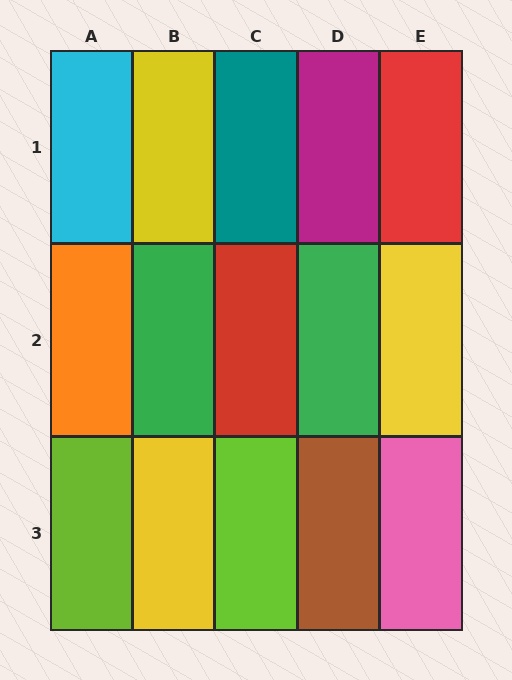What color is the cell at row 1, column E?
Red.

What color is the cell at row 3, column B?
Yellow.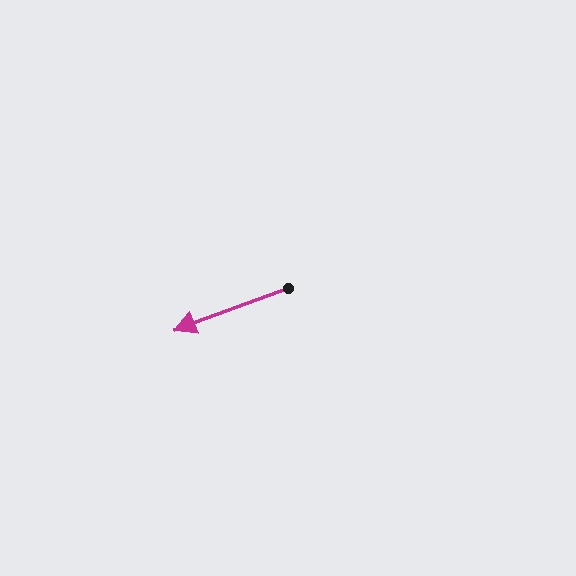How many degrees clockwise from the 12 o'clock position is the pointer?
Approximately 250 degrees.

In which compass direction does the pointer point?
West.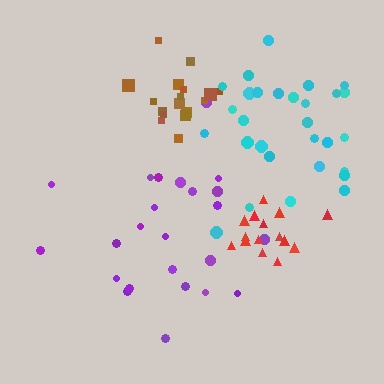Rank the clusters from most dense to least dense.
brown, red, cyan, purple.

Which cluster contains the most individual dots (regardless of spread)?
Cyan (29).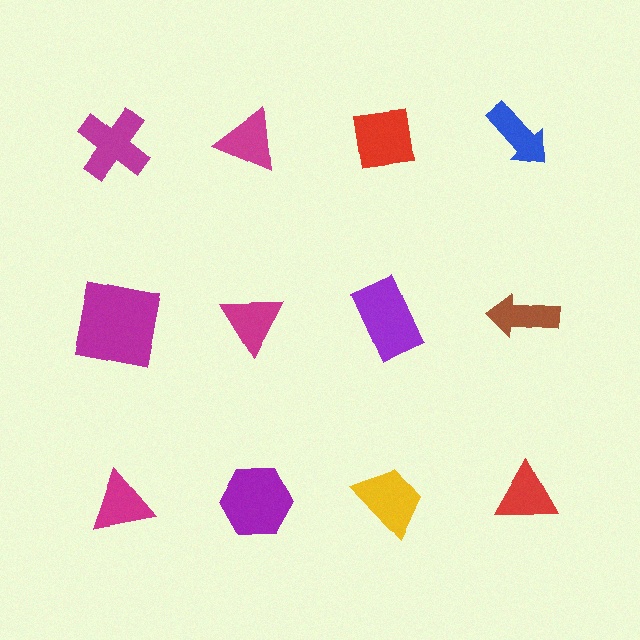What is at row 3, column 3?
A yellow trapezoid.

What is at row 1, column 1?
A magenta cross.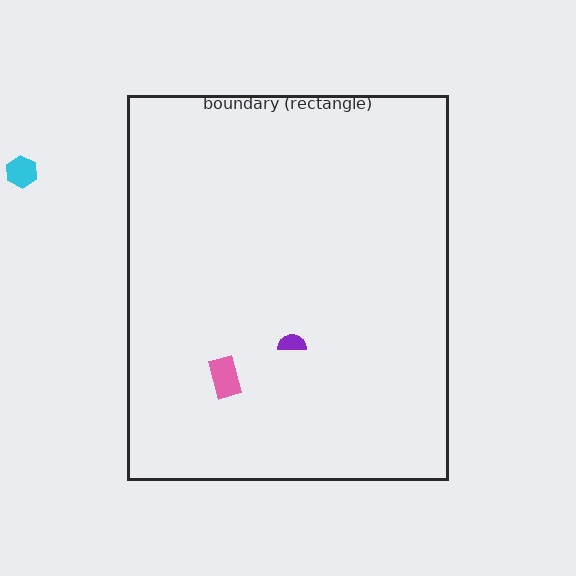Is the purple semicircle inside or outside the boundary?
Inside.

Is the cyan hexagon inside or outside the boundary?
Outside.